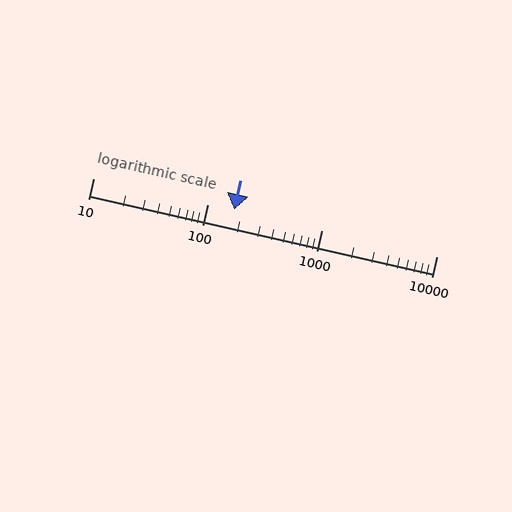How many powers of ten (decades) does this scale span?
The scale spans 3 decades, from 10 to 10000.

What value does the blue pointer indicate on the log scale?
The pointer indicates approximately 170.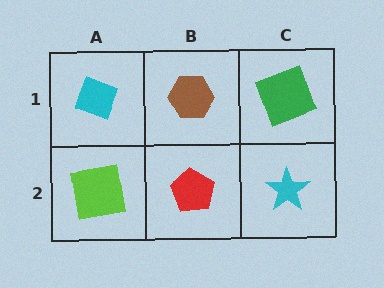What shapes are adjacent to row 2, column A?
A cyan diamond (row 1, column A), a red pentagon (row 2, column B).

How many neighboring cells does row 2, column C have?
2.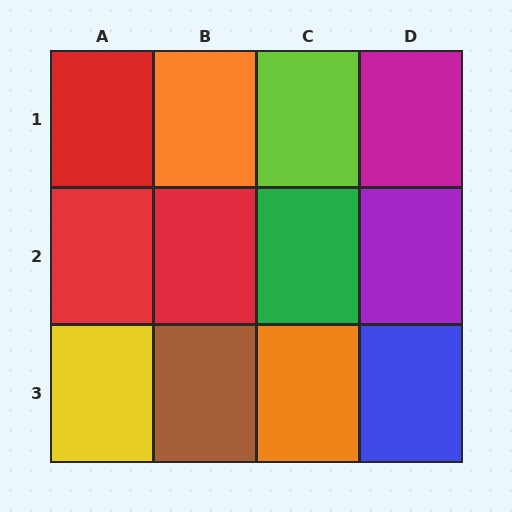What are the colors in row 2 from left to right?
Red, red, green, purple.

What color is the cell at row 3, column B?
Brown.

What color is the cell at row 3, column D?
Blue.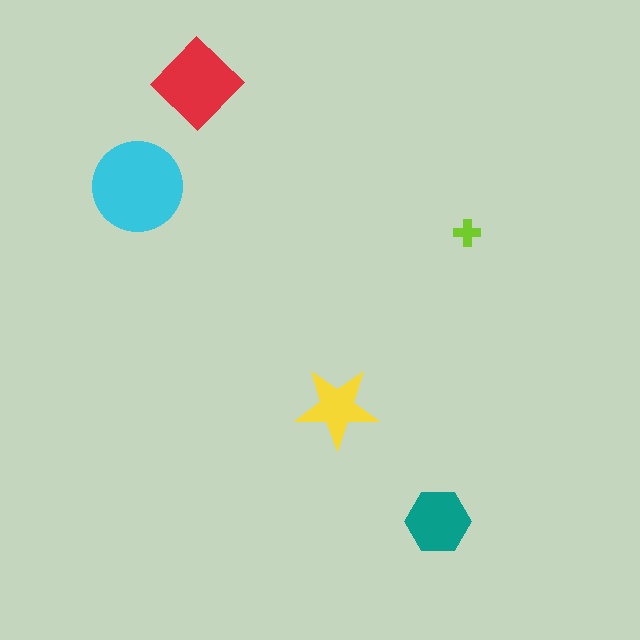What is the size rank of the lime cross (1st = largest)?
5th.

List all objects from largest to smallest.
The cyan circle, the red diamond, the teal hexagon, the yellow star, the lime cross.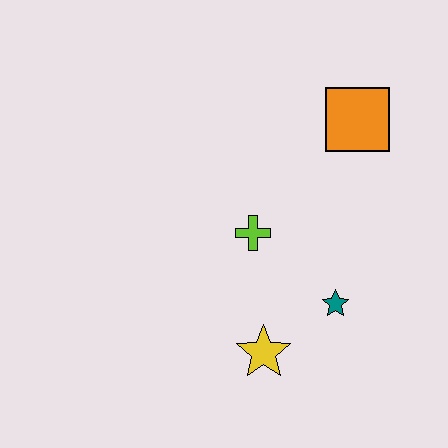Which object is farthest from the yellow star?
The orange square is farthest from the yellow star.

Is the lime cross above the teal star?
Yes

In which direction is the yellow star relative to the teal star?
The yellow star is to the left of the teal star.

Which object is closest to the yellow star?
The teal star is closest to the yellow star.